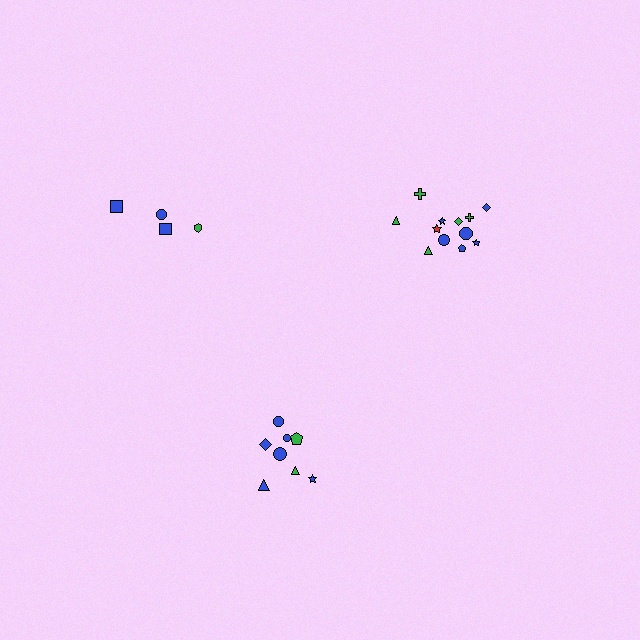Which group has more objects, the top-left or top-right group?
The top-right group.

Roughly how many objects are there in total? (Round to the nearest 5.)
Roughly 25 objects in total.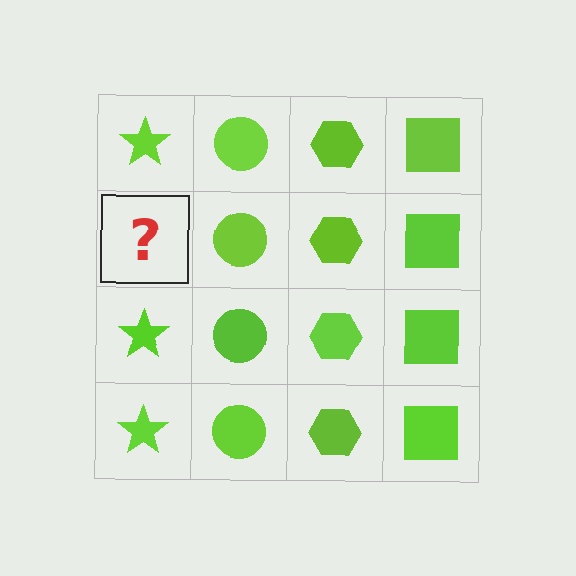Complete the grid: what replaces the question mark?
The question mark should be replaced with a lime star.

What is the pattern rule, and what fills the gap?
The rule is that each column has a consistent shape. The gap should be filled with a lime star.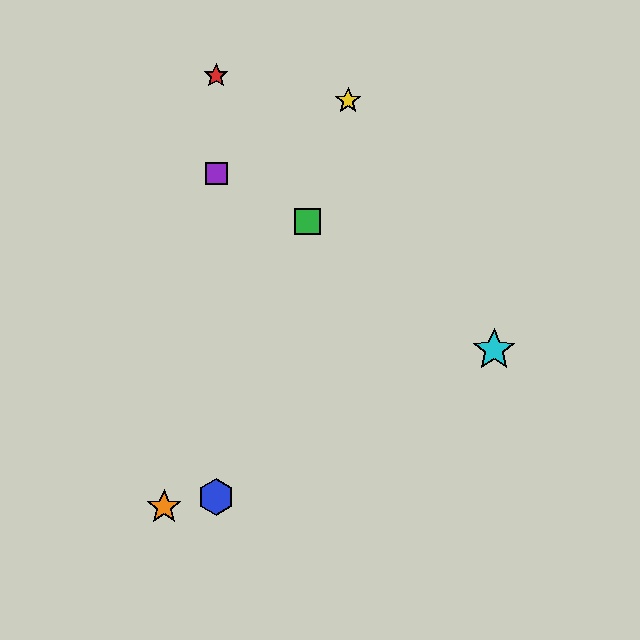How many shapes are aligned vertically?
3 shapes (the red star, the blue hexagon, the purple square) are aligned vertically.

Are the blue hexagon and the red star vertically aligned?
Yes, both are at x≈216.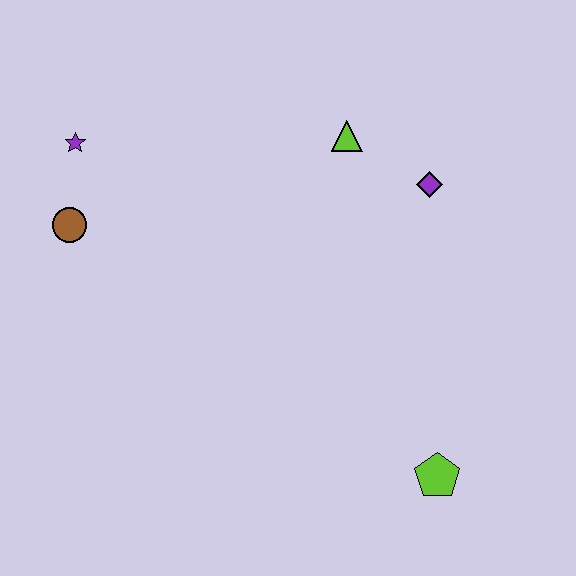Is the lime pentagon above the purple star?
No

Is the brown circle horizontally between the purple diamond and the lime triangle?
No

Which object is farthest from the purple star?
The lime pentagon is farthest from the purple star.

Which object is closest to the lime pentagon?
The purple diamond is closest to the lime pentagon.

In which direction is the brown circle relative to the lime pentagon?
The brown circle is to the left of the lime pentagon.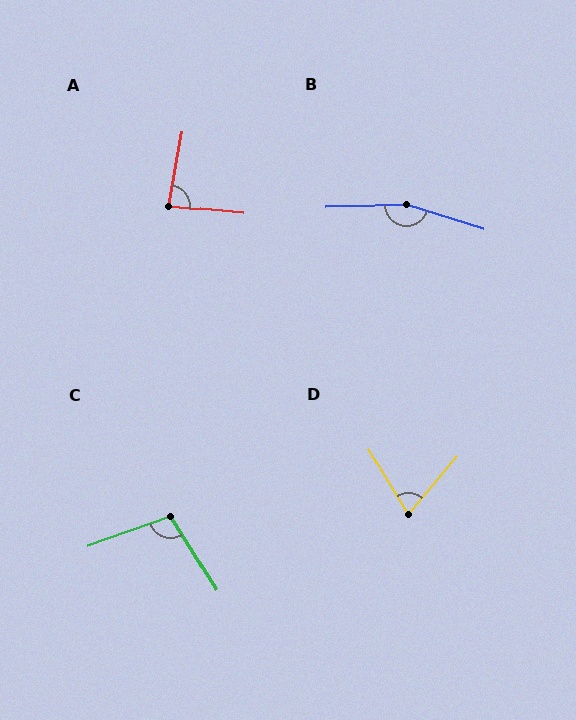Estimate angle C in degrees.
Approximately 103 degrees.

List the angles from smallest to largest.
D (71°), A (85°), C (103°), B (161°).